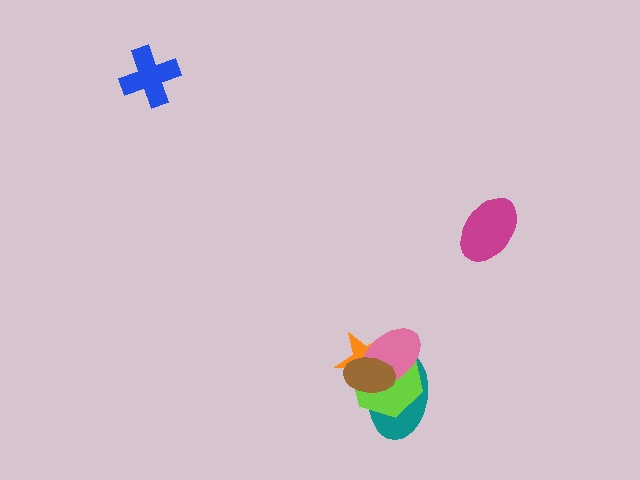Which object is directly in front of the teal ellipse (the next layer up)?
The lime hexagon is directly in front of the teal ellipse.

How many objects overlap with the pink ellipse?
4 objects overlap with the pink ellipse.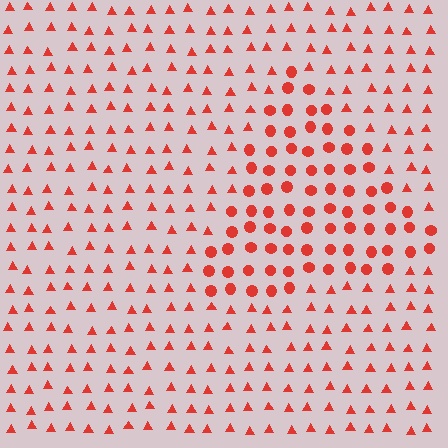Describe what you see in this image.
The image is filled with small red elements arranged in a uniform grid. A triangle-shaped region contains circles, while the surrounding area contains triangles. The boundary is defined purely by the change in element shape.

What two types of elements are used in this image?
The image uses circles inside the triangle region and triangles outside it.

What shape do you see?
I see a triangle.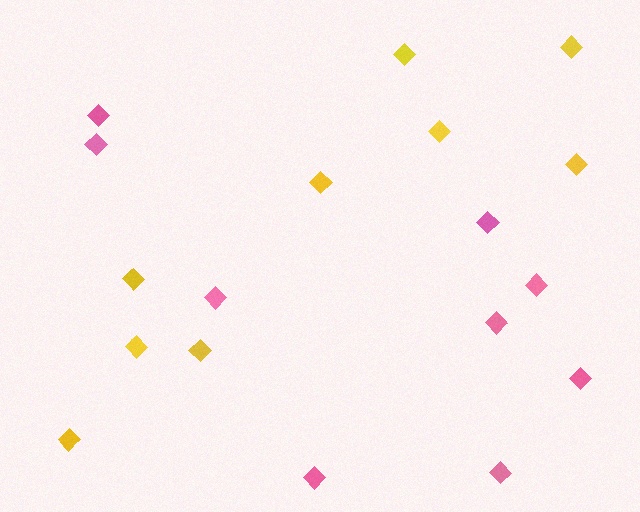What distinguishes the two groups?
There are 2 groups: one group of yellow diamonds (9) and one group of pink diamonds (9).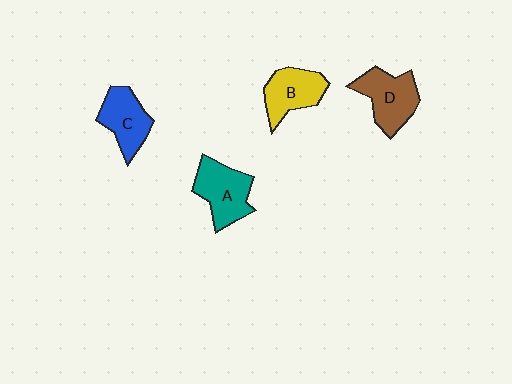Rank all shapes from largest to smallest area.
From largest to smallest: D (brown), A (teal), B (yellow), C (blue).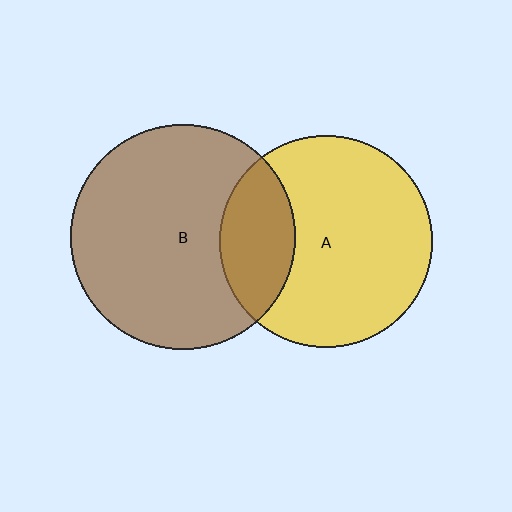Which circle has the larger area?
Circle B (brown).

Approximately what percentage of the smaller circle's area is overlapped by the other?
Approximately 25%.